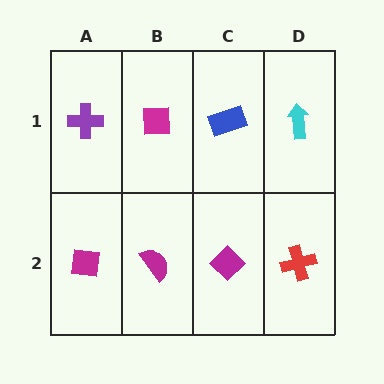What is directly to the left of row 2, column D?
A magenta diamond.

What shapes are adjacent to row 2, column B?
A magenta square (row 1, column B), a magenta square (row 2, column A), a magenta diamond (row 2, column C).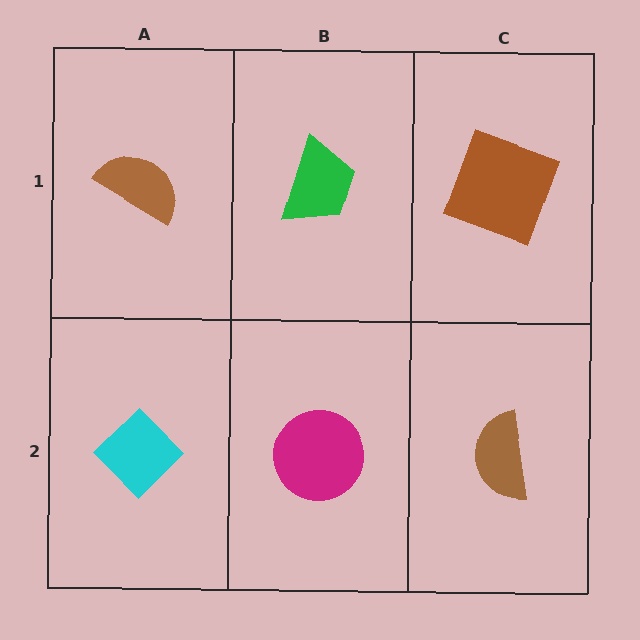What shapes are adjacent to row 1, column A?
A cyan diamond (row 2, column A), a green trapezoid (row 1, column B).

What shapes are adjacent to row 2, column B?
A green trapezoid (row 1, column B), a cyan diamond (row 2, column A), a brown semicircle (row 2, column C).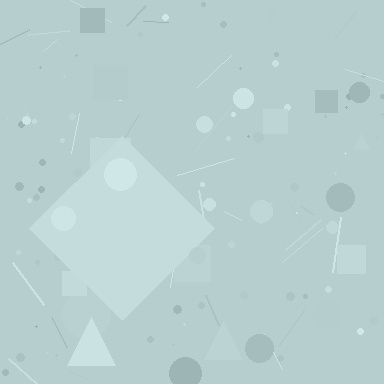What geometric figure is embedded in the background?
A diamond is embedded in the background.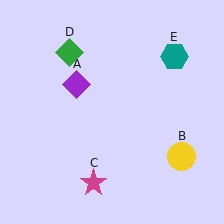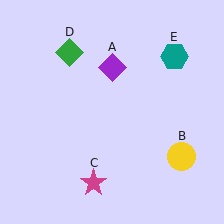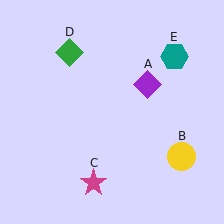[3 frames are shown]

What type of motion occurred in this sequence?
The purple diamond (object A) rotated clockwise around the center of the scene.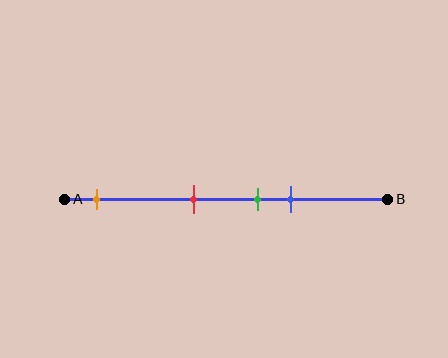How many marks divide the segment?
There are 4 marks dividing the segment.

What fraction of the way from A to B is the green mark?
The green mark is approximately 60% (0.6) of the way from A to B.